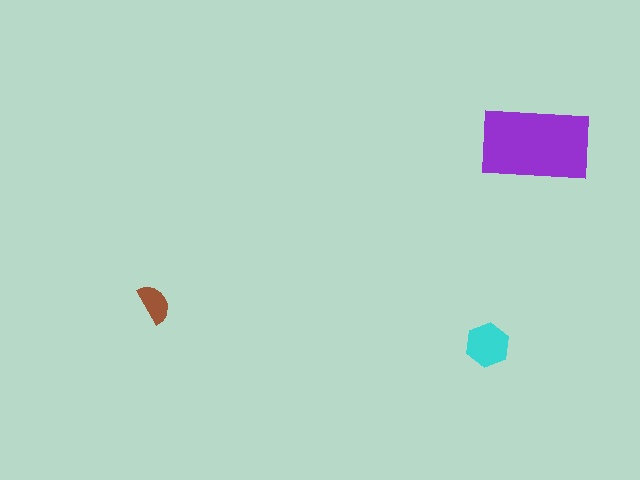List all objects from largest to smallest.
The purple rectangle, the cyan hexagon, the brown semicircle.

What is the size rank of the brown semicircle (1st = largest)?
3rd.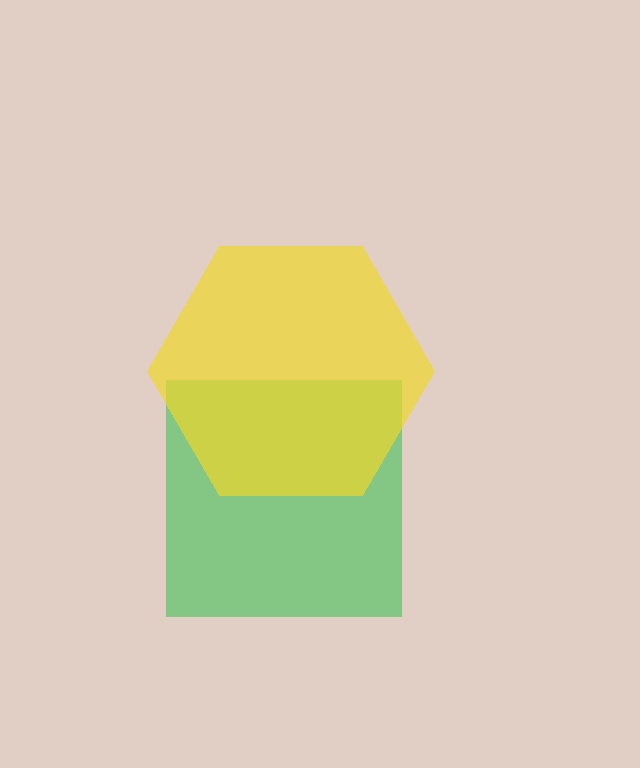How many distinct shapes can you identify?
There are 2 distinct shapes: a green square, a yellow hexagon.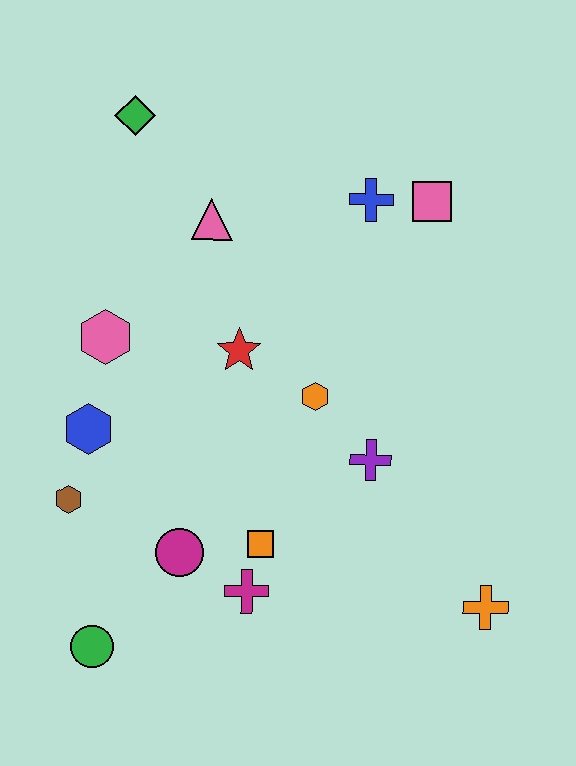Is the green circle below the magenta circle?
Yes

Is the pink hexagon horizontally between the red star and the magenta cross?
No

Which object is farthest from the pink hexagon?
The orange cross is farthest from the pink hexagon.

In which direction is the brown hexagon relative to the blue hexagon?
The brown hexagon is below the blue hexagon.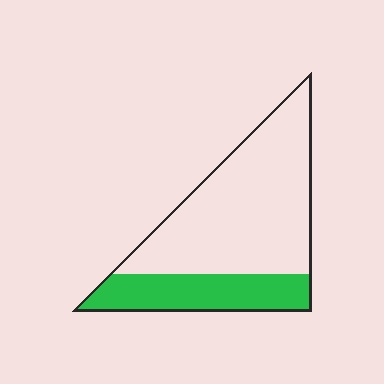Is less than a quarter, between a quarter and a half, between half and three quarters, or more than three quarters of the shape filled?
Between a quarter and a half.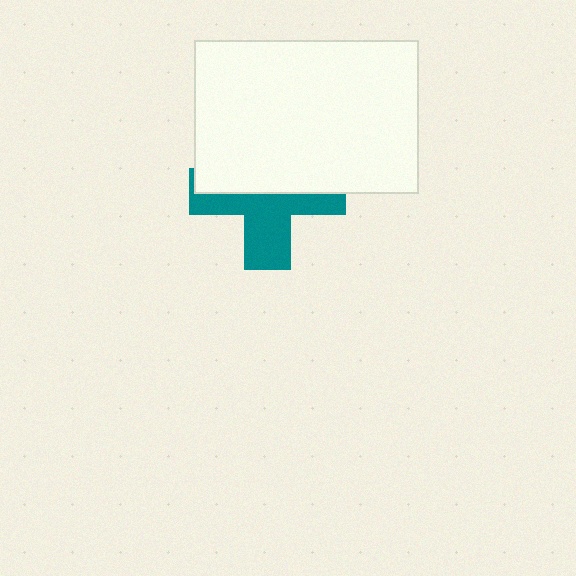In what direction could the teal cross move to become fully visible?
The teal cross could move down. That would shift it out from behind the white rectangle entirely.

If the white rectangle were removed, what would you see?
You would see the complete teal cross.